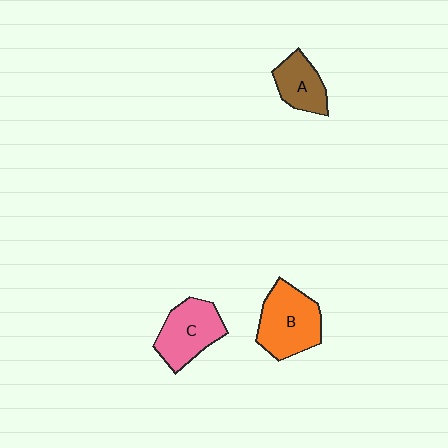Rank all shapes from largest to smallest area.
From largest to smallest: B (orange), C (pink), A (brown).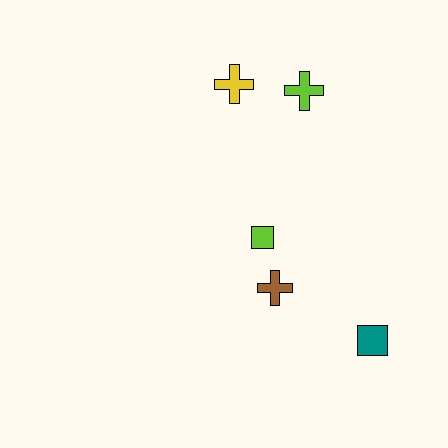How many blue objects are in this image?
There are no blue objects.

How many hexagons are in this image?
There are no hexagons.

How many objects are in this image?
There are 5 objects.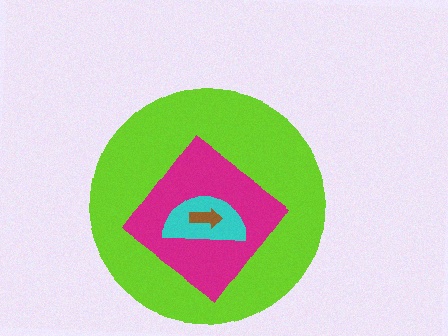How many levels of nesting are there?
4.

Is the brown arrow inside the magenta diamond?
Yes.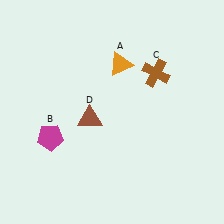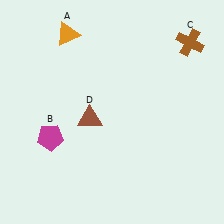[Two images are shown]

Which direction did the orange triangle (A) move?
The orange triangle (A) moved left.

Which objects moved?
The objects that moved are: the orange triangle (A), the brown cross (C).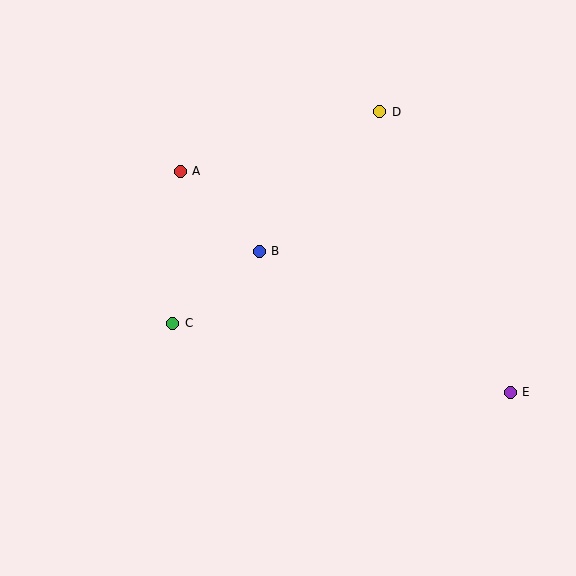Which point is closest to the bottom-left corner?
Point C is closest to the bottom-left corner.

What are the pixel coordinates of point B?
Point B is at (259, 251).